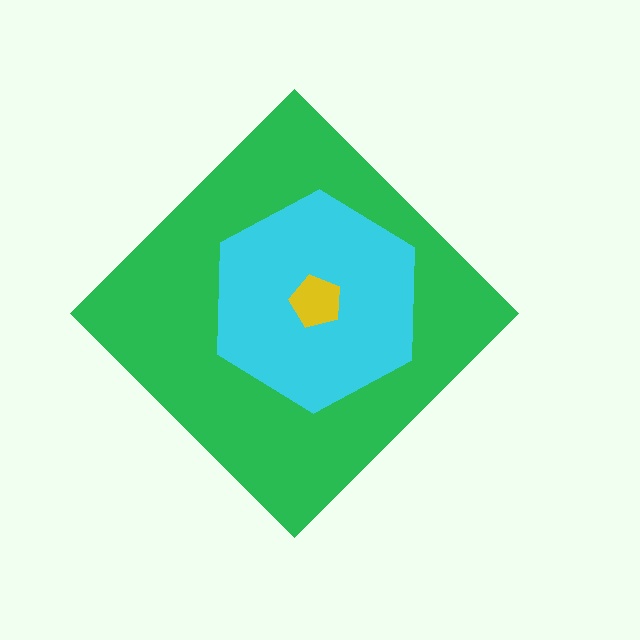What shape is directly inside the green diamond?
The cyan hexagon.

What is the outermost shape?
The green diamond.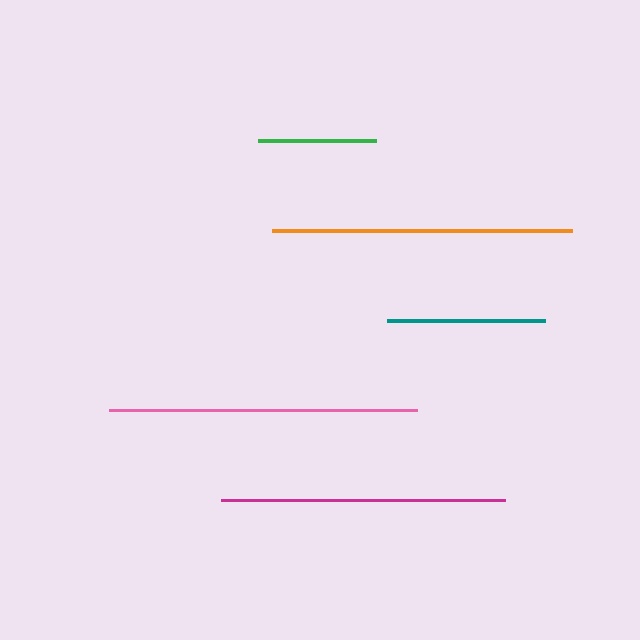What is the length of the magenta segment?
The magenta segment is approximately 284 pixels long.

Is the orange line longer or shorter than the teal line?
The orange line is longer than the teal line.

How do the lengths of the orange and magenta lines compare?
The orange and magenta lines are approximately the same length.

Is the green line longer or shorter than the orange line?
The orange line is longer than the green line.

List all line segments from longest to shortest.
From longest to shortest: pink, orange, magenta, teal, green.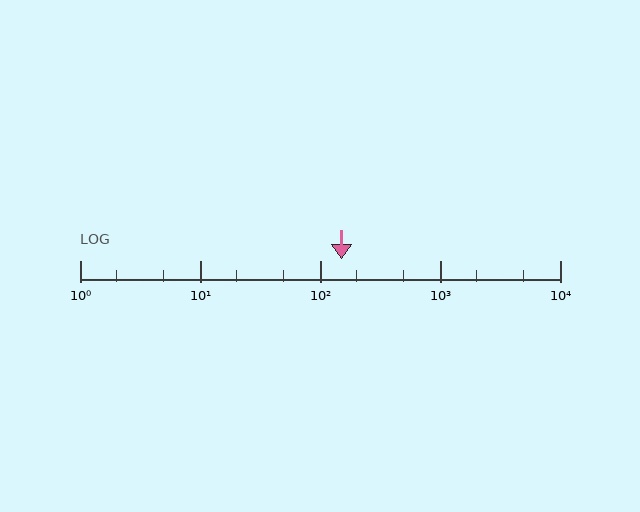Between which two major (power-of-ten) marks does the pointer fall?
The pointer is between 100 and 1000.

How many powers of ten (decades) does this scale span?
The scale spans 4 decades, from 1 to 10000.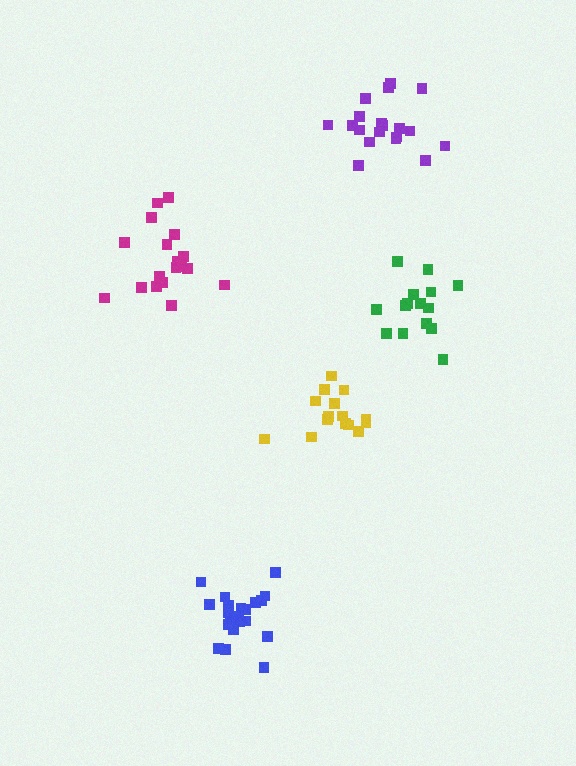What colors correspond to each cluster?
The clusters are colored: blue, magenta, yellow, green, purple.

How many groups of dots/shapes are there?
There are 5 groups.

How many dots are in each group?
Group 1: 21 dots, Group 2: 18 dots, Group 3: 15 dots, Group 4: 15 dots, Group 5: 19 dots (88 total).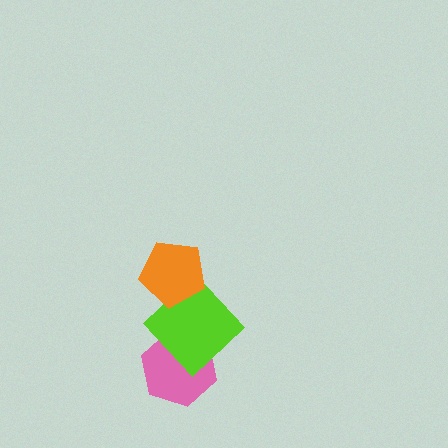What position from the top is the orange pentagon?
The orange pentagon is 1st from the top.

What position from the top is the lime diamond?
The lime diamond is 2nd from the top.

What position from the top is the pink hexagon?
The pink hexagon is 3rd from the top.